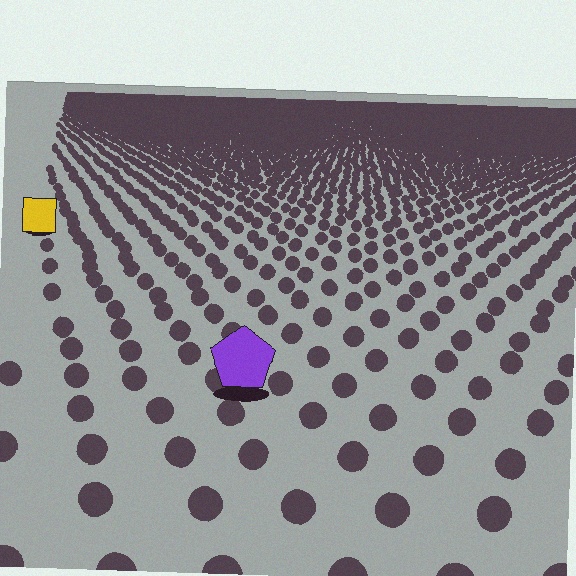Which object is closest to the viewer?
The purple pentagon is closest. The texture marks near it are larger and more spread out.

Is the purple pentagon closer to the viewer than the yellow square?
Yes. The purple pentagon is closer — you can tell from the texture gradient: the ground texture is coarser near it.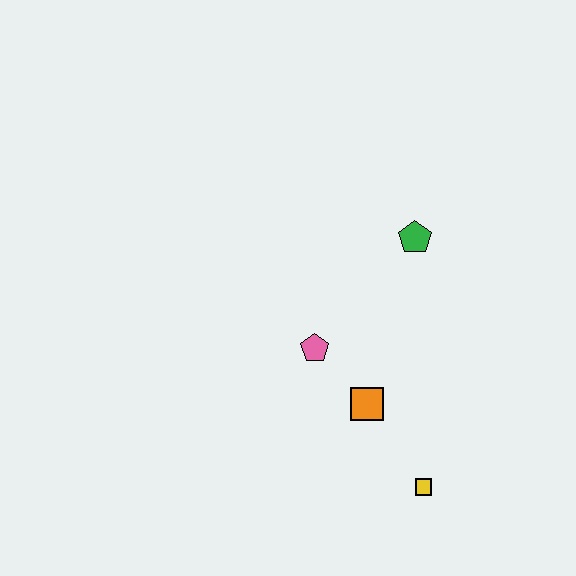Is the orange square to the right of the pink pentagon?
Yes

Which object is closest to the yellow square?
The orange square is closest to the yellow square.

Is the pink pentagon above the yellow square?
Yes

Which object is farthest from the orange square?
The green pentagon is farthest from the orange square.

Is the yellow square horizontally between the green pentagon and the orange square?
No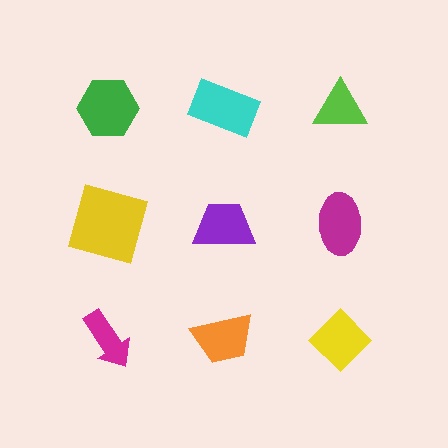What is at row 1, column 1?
A green hexagon.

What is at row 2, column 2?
A purple trapezoid.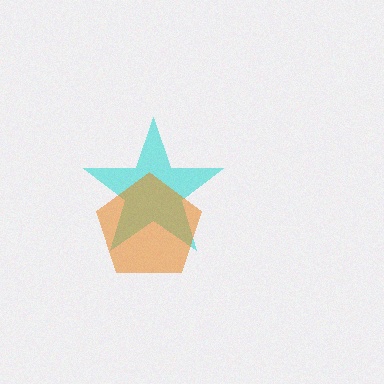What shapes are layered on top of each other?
The layered shapes are: a cyan star, an orange pentagon.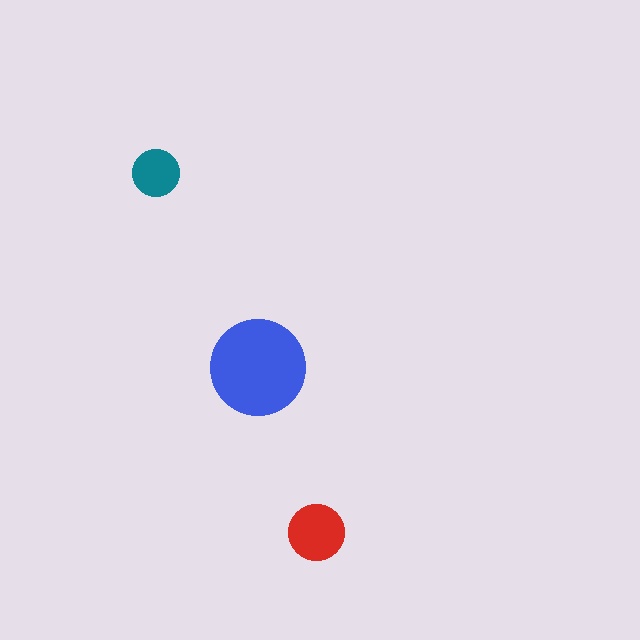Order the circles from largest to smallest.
the blue one, the red one, the teal one.